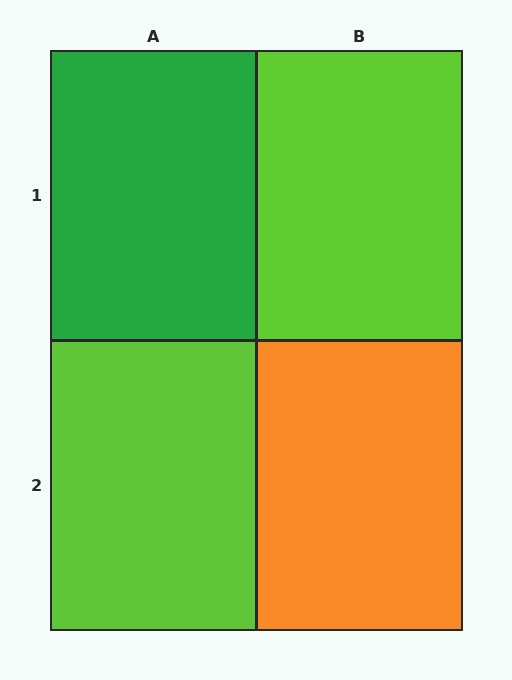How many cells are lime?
2 cells are lime.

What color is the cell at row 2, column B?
Orange.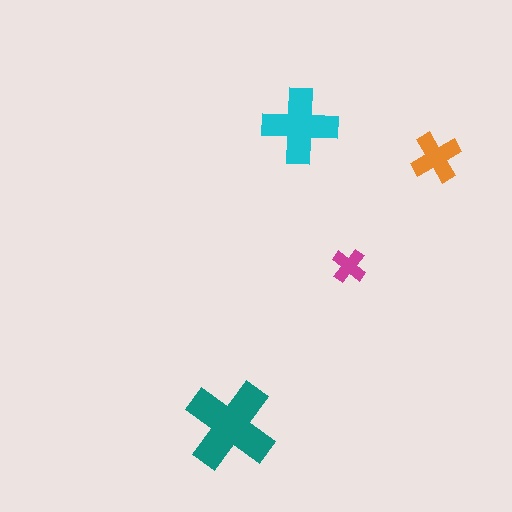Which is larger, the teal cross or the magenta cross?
The teal one.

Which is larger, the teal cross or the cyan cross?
The teal one.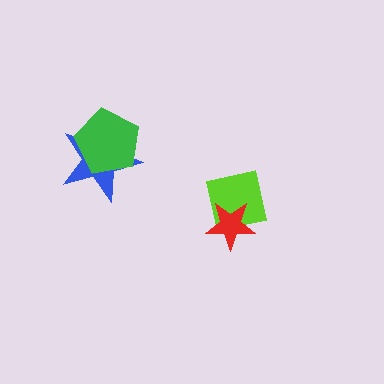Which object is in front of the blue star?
The green pentagon is in front of the blue star.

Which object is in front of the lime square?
The red star is in front of the lime square.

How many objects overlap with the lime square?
1 object overlaps with the lime square.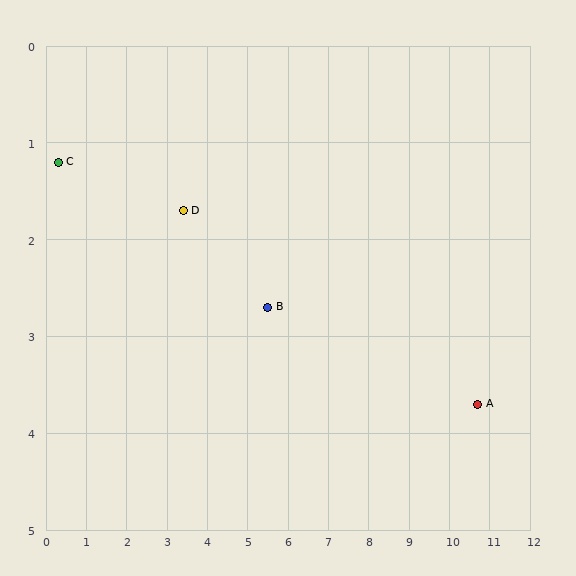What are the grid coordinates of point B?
Point B is at approximately (5.5, 2.7).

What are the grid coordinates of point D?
Point D is at approximately (3.4, 1.7).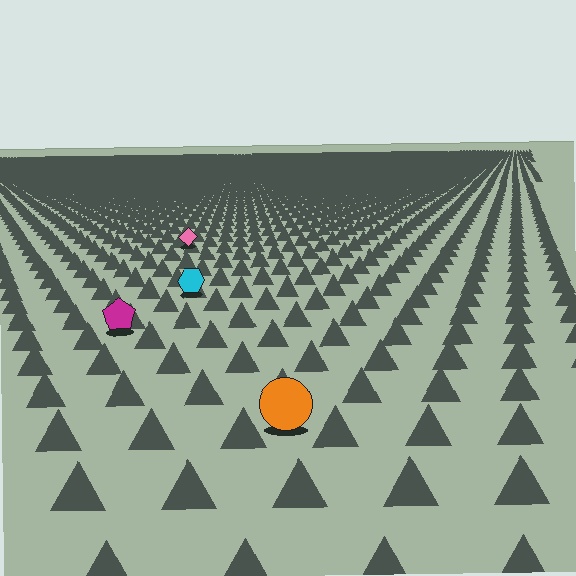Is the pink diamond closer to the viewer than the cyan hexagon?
No. The cyan hexagon is closer — you can tell from the texture gradient: the ground texture is coarser near it.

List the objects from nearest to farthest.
From nearest to farthest: the orange circle, the magenta pentagon, the cyan hexagon, the pink diamond.